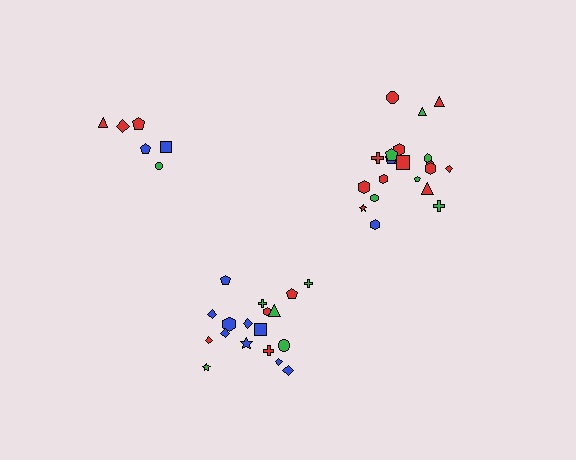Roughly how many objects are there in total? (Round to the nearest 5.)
Roughly 45 objects in total.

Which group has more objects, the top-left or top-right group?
The top-right group.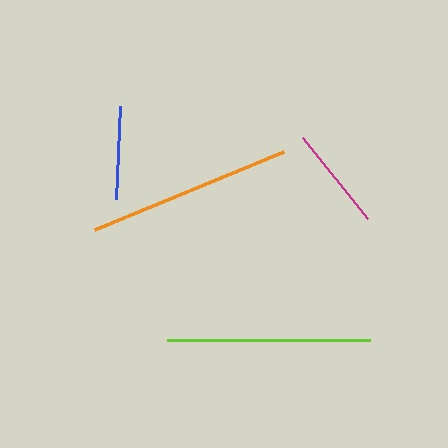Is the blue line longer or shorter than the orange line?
The orange line is longer than the blue line.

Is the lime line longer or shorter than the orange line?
The orange line is longer than the lime line.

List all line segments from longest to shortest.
From longest to shortest: orange, lime, magenta, blue.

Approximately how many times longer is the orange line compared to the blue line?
The orange line is approximately 2.2 times the length of the blue line.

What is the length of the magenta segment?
The magenta segment is approximately 104 pixels long.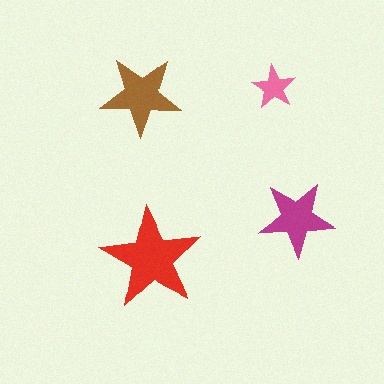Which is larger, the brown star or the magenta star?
The brown one.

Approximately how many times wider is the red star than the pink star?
About 2.5 times wider.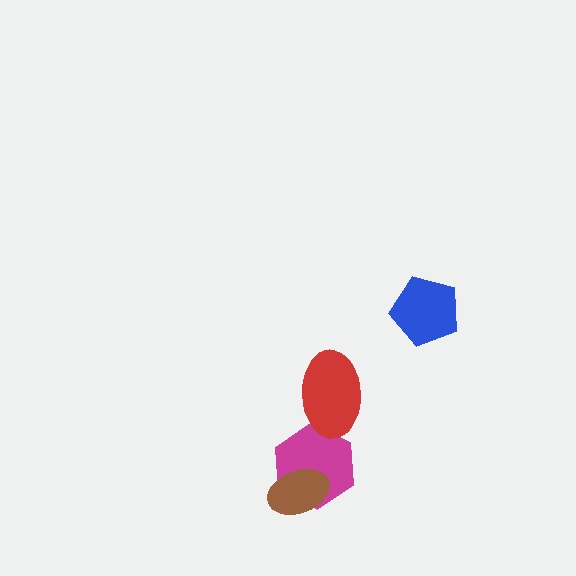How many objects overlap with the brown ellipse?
1 object overlaps with the brown ellipse.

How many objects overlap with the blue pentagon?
0 objects overlap with the blue pentagon.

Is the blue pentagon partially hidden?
No, no other shape covers it.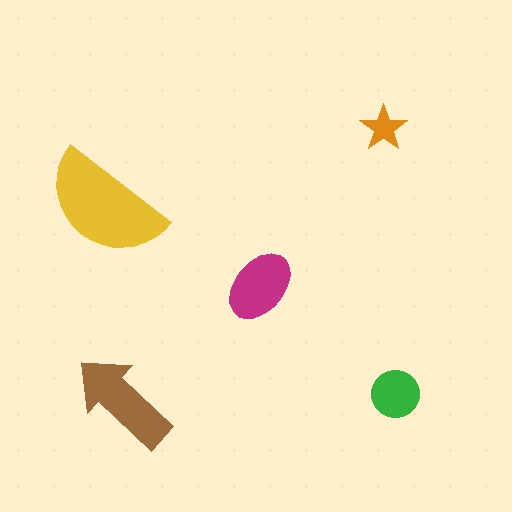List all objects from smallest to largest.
The orange star, the green circle, the magenta ellipse, the brown arrow, the yellow semicircle.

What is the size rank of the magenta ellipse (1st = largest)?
3rd.